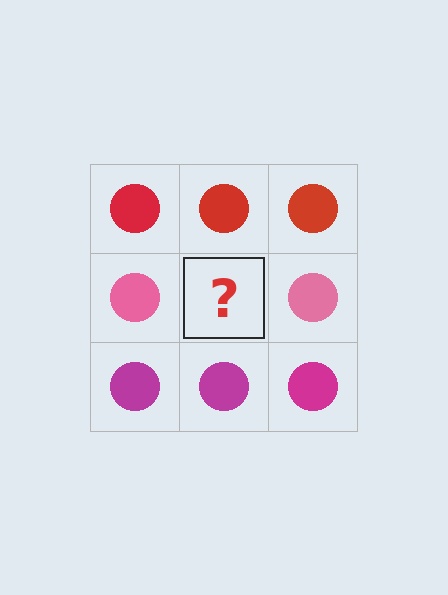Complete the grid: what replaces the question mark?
The question mark should be replaced with a pink circle.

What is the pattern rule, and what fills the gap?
The rule is that each row has a consistent color. The gap should be filled with a pink circle.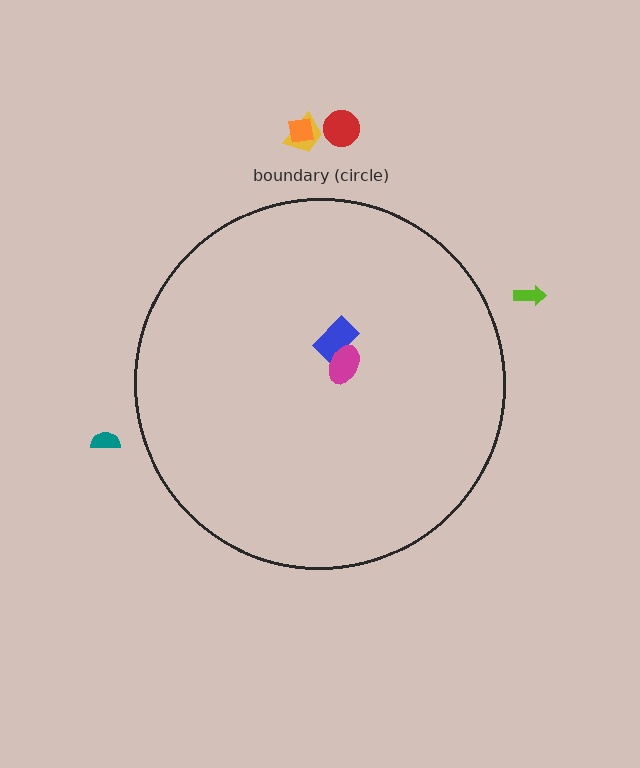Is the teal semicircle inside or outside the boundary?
Outside.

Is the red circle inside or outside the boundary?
Outside.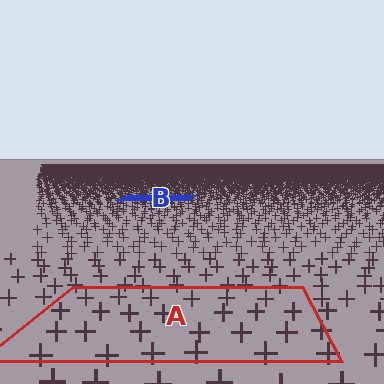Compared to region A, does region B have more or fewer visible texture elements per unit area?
Region B has more texture elements per unit area — they are packed more densely because it is farther away.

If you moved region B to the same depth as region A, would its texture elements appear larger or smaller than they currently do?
They would appear larger. At a closer depth, the same texture elements are projected at a bigger on-screen size.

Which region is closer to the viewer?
Region A is closer. The texture elements there are larger and more spread out.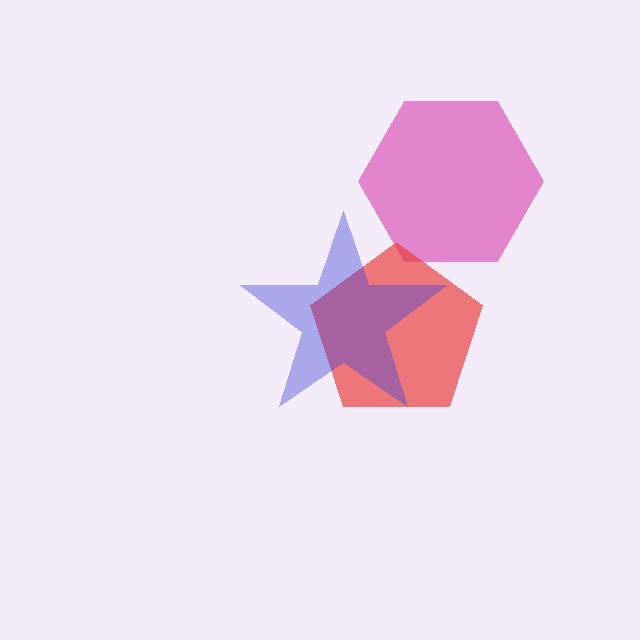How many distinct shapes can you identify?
There are 3 distinct shapes: a magenta hexagon, a red pentagon, a blue star.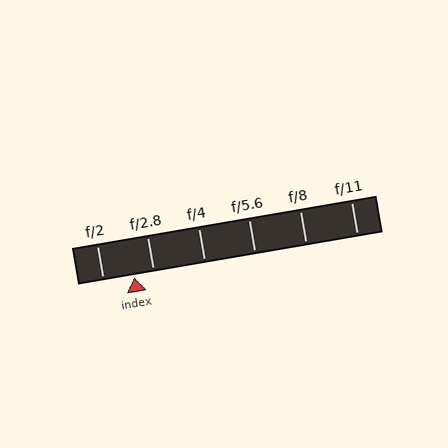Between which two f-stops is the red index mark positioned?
The index mark is between f/2 and f/2.8.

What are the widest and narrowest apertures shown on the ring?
The widest aperture shown is f/2 and the narrowest is f/11.